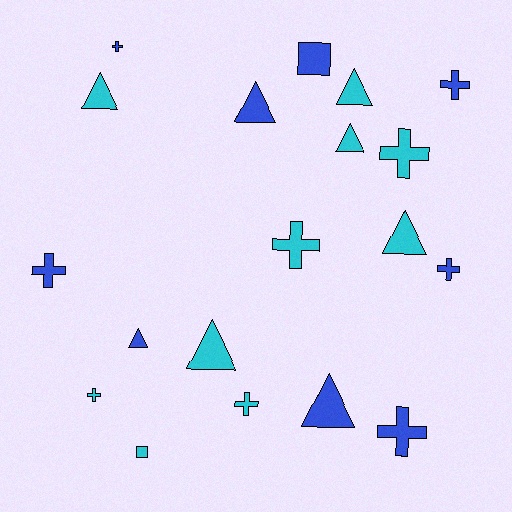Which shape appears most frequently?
Cross, with 9 objects.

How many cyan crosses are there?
There are 4 cyan crosses.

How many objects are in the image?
There are 19 objects.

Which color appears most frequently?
Cyan, with 10 objects.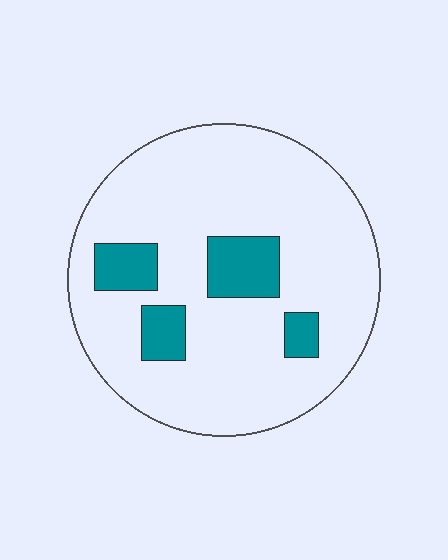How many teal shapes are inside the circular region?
4.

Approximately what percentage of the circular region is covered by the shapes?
Approximately 15%.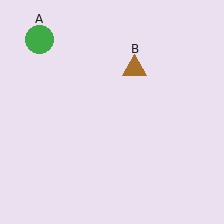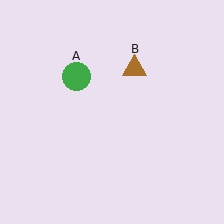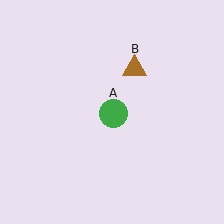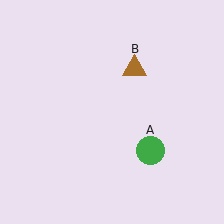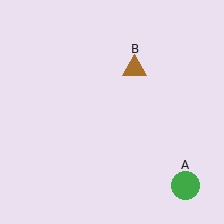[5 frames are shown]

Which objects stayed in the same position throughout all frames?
Brown triangle (object B) remained stationary.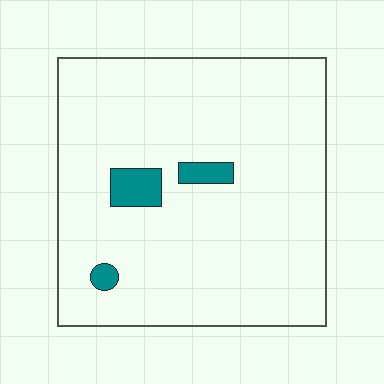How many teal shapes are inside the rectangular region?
3.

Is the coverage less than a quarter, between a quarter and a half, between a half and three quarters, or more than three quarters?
Less than a quarter.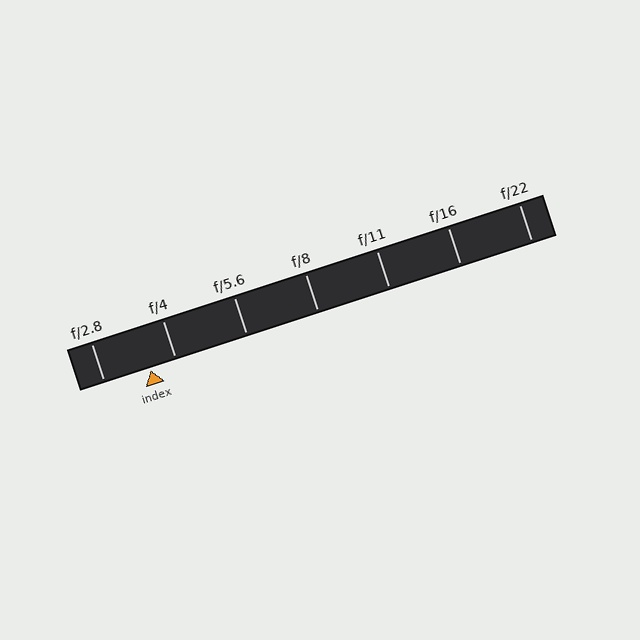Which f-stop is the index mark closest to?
The index mark is closest to f/4.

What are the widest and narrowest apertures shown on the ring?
The widest aperture shown is f/2.8 and the narrowest is f/22.